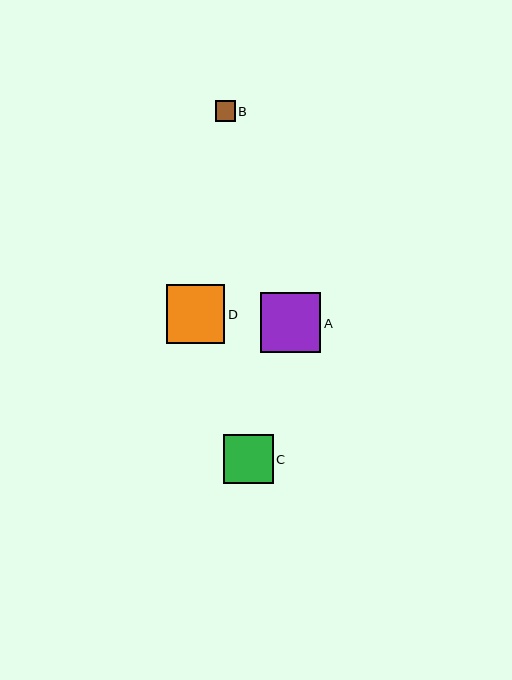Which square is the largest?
Square A is the largest with a size of approximately 61 pixels.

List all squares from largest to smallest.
From largest to smallest: A, D, C, B.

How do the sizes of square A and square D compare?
Square A and square D are approximately the same size.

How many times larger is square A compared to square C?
Square A is approximately 1.2 times the size of square C.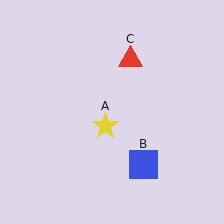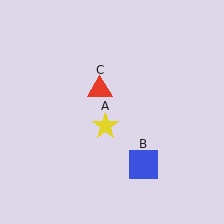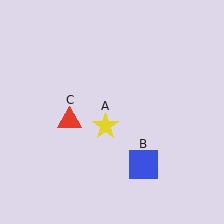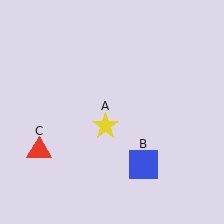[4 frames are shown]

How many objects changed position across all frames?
1 object changed position: red triangle (object C).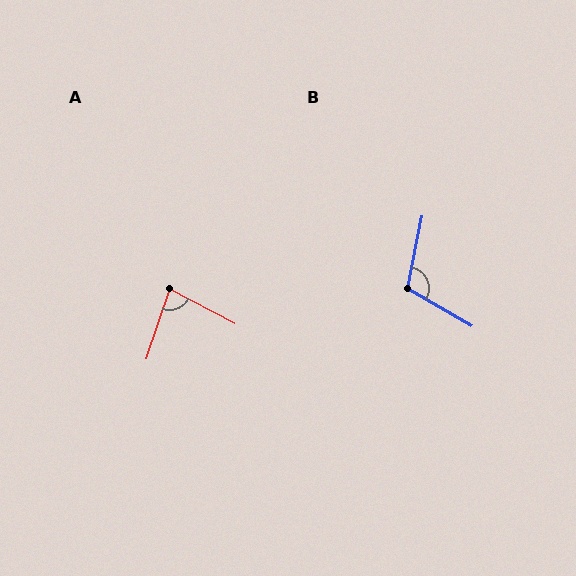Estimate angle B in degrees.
Approximately 109 degrees.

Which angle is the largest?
B, at approximately 109 degrees.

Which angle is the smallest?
A, at approximately 81 degrees.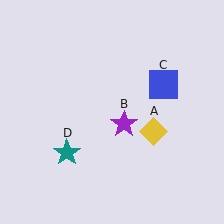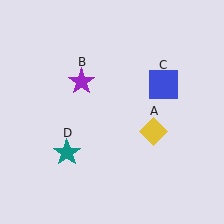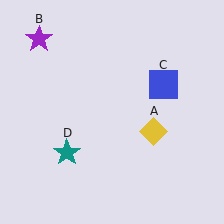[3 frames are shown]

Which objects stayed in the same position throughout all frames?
Yellow diamond (object A) and blue square (object C) and teal star (object D) remained stationary.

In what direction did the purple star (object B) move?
The purple star (object B) moved up and to the left.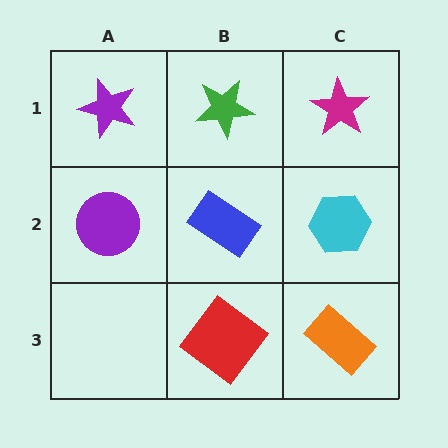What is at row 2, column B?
A blue rectangle.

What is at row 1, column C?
A magenta star.